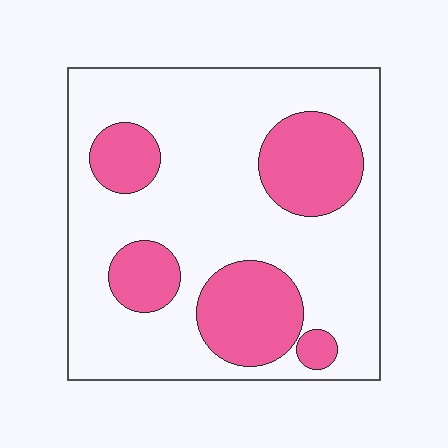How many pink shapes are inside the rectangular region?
5.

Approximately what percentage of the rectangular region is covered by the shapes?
Approximately 30%.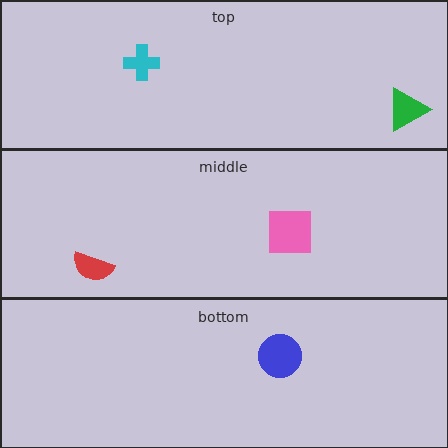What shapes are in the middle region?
The red semicircle, the pink square.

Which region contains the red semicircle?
The middle region.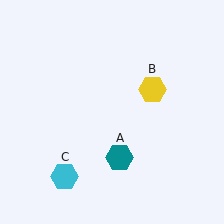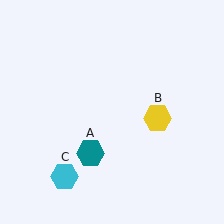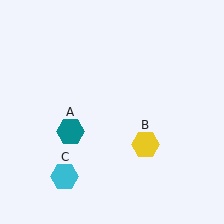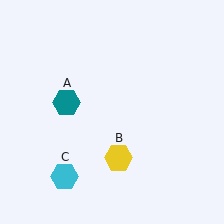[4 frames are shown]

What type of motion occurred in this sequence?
The teal hexagon (object A), yellow hexagon (object B) rotated clockwise around the center of the scene.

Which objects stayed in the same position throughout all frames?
Cyan hexagon (object C) remained stationary.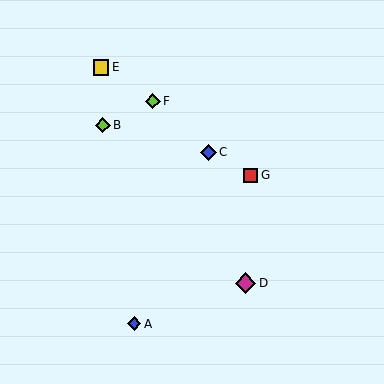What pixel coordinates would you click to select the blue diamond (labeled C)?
Click at (208, 153) to select the blue diamond C.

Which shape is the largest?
The magenta diamond (labeled D) is the largest.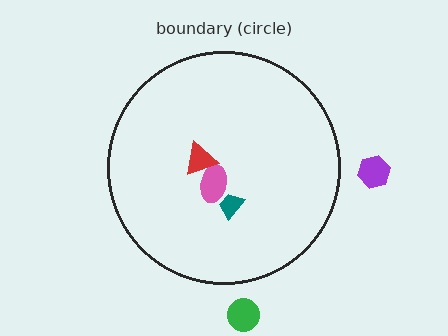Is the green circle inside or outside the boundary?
Outside.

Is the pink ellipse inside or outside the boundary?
Inside.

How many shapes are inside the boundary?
3 inside, 2 outside.